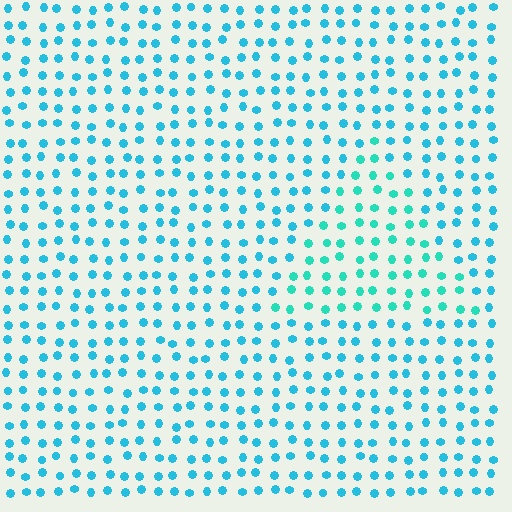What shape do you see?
I see a triangle.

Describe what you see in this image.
The image is filled with small cyan elements in a uniform arrangement. A triangle-shaped region is visible where the elements are tinted to a slightly different hue, forming a subtle color boundary.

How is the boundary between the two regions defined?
The boundary is defined purely by a slight shift in hue (about 23 degrees). Spacing, size, and orientation are identical on both sides.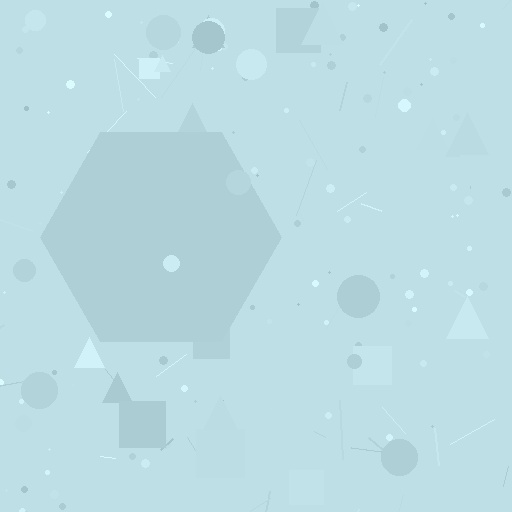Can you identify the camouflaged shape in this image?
The camouflaged shape is a hexagon.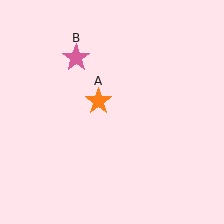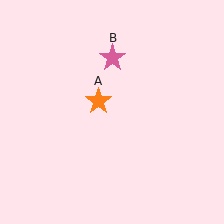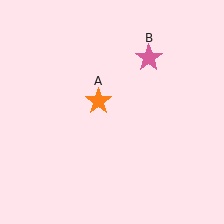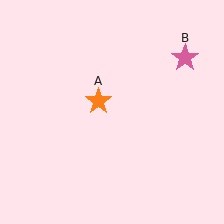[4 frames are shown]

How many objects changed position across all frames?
1 object changed position: pink star (object B).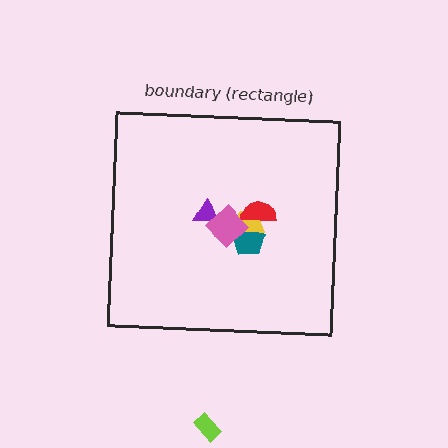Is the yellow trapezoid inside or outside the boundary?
Inside.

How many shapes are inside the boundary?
5 inside, 1 outside.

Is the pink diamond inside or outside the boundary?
Inside.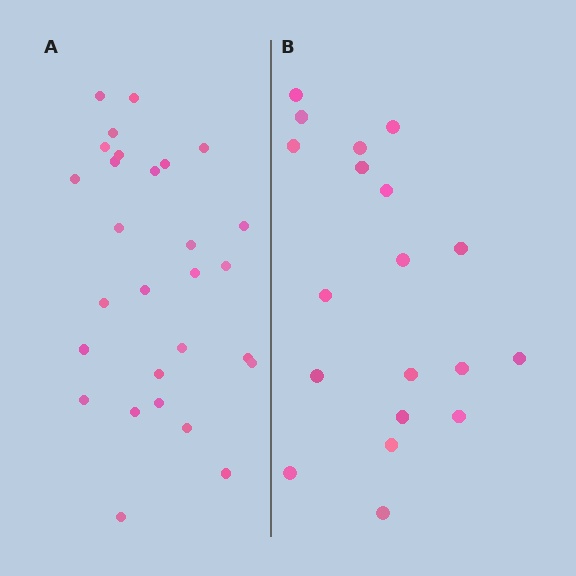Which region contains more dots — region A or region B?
Region A (the left region) has more dots.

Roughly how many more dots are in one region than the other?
Region A has roughly 8 or so more dots than region B.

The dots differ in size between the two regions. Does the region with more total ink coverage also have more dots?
No. Region B has more total ink coverage because its dots are larger, but region A actually contains more individual dots. Total area can be misleading — the number of items is what matters here.